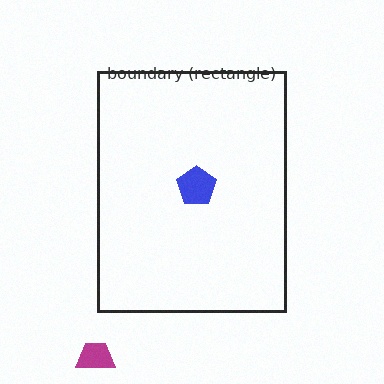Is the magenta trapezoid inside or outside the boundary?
Outside.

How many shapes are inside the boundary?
1 inside, 1 outside.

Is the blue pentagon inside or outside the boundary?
Inside.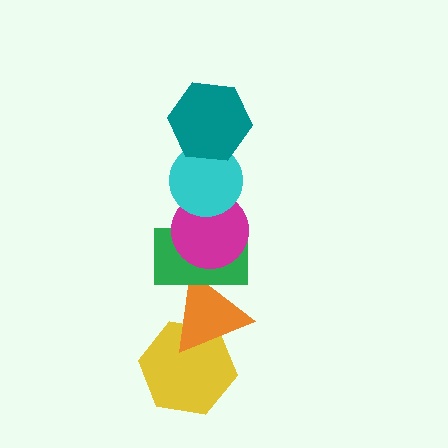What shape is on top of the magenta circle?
The cyan circle is on top of the magenta circle.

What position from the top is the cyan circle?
The cyan circle is 2nd from the top.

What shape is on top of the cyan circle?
The teal hexagon is on top of the cyan circle.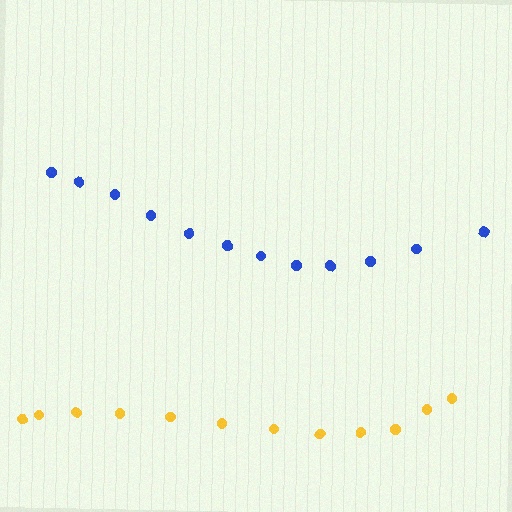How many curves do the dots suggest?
There are 2 distinct paths.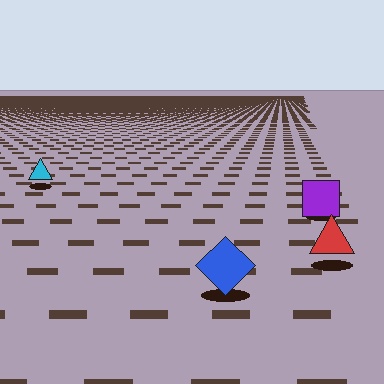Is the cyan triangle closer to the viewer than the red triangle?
No. The red triangle is closer — you can tell from the texture gradient: the ground texture is coarser near it.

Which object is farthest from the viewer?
The cyan triangle is farthest from the viewer. It appears smaller and the ground texture around it is denser.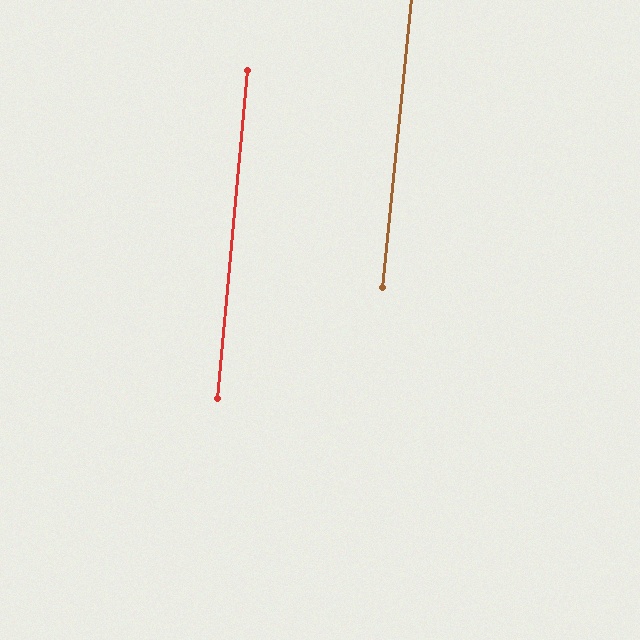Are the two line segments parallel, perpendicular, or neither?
Parallel — their directions differ by only 0.4°.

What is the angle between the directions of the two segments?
Approximately 0 degrees.